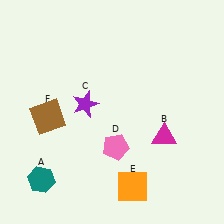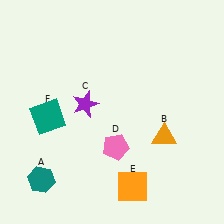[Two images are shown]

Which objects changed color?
B changed from magenta to orange. F changed from brown to teal.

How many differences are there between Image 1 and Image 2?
There are 2 differences between the two images.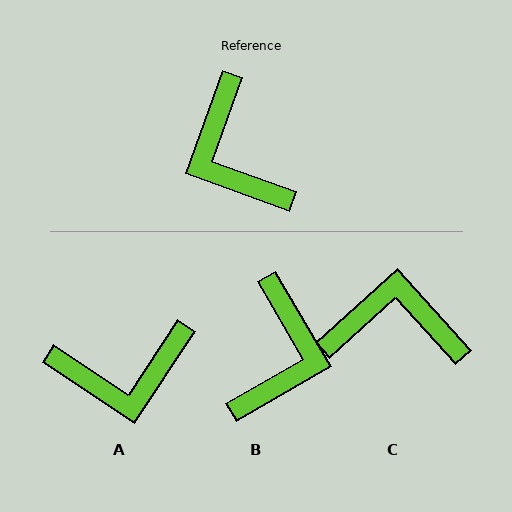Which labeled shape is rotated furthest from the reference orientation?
B, about 140 degrees away.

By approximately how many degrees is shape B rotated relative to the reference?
Approximately 140 degrees counter-clockwise.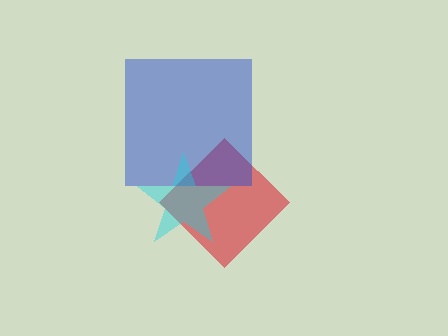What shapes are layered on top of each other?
The layered shapes are: a red diamond, a blue square, a cyan star.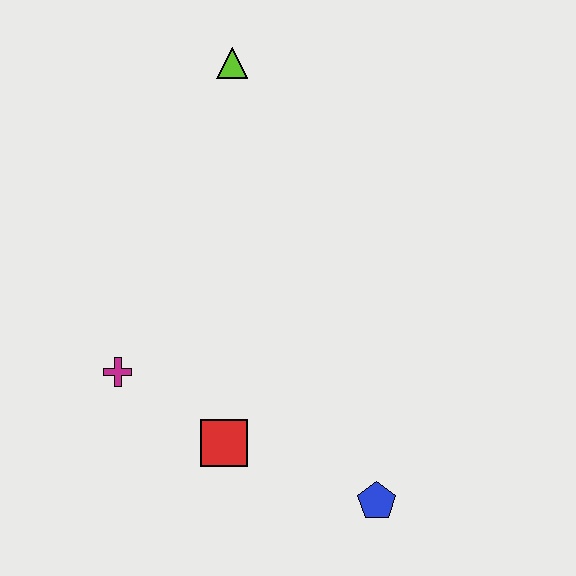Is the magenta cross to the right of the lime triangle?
No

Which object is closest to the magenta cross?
The red square is closest to the magenta cross.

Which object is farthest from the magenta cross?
The lime triangle is farthest from the magenta cross.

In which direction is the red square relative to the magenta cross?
The red square is to the right of the magenta cross.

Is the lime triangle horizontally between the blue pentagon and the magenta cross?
Yes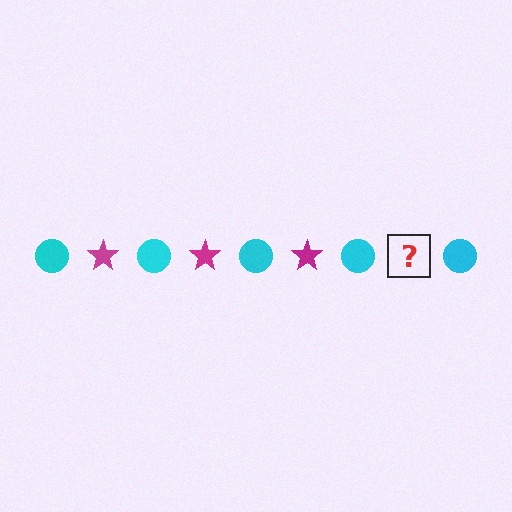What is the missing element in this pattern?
The missing element is a magenta star.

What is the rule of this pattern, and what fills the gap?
The rule is that the pattern alternates between cyan circle and magenta star. The gap should be filled with a magenta star.